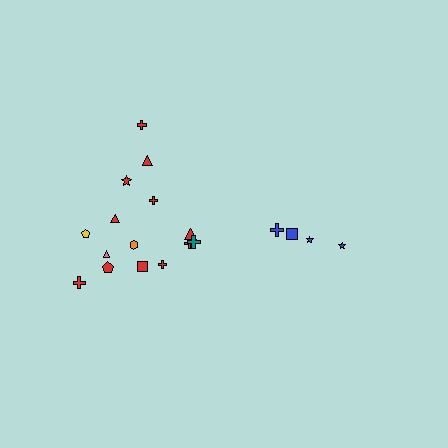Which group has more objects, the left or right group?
The left group.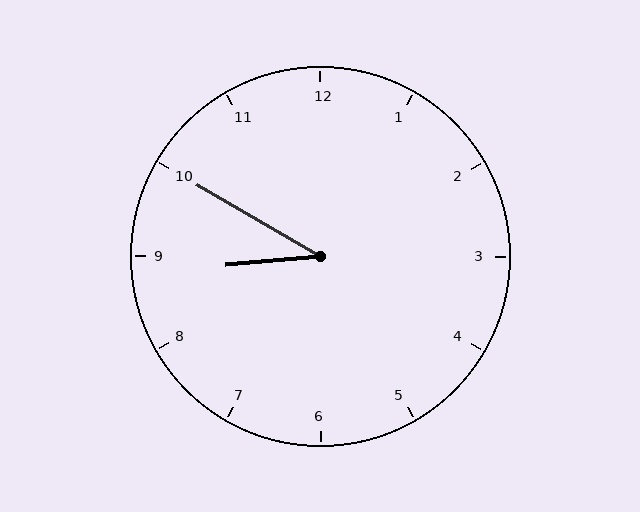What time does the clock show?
8:50.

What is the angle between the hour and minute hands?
Approximately 35 degrees.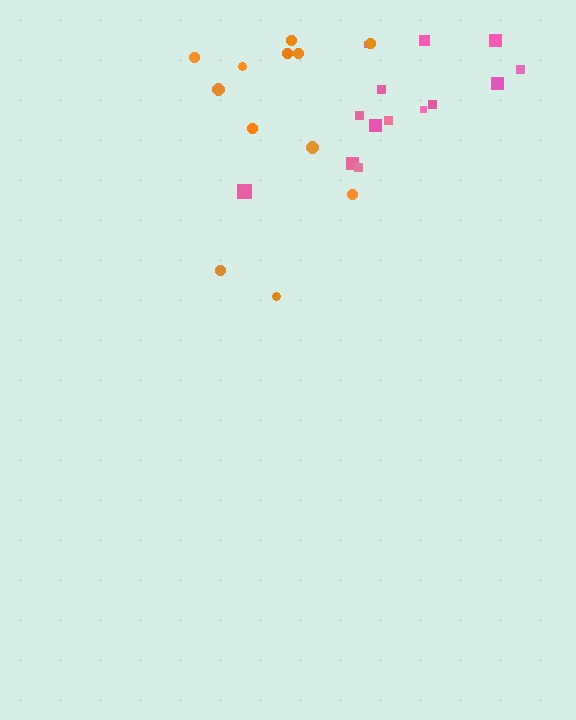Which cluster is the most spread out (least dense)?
Orange.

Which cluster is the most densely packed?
Pink.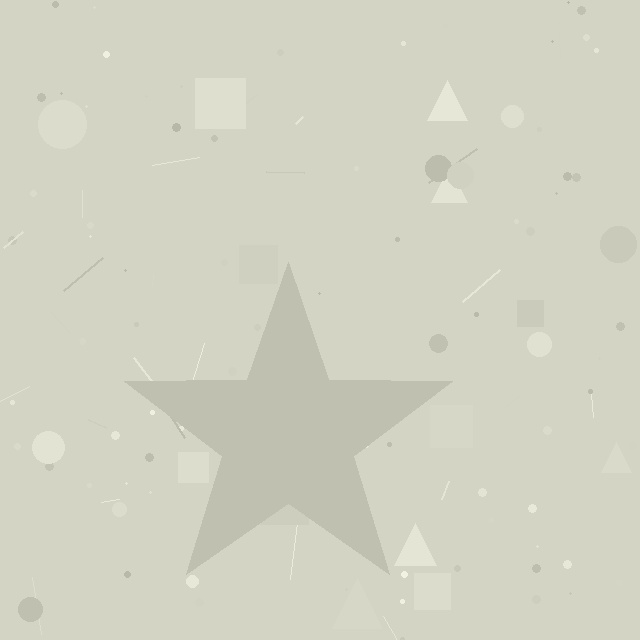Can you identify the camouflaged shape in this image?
The camouflaged shape is a star.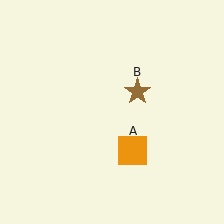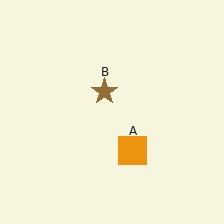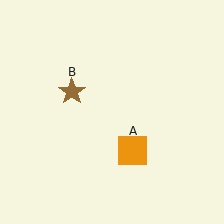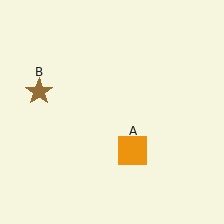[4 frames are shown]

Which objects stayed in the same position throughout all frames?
Orange square (object A) remained stationary.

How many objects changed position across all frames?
1 object changed position: brown star (object B).